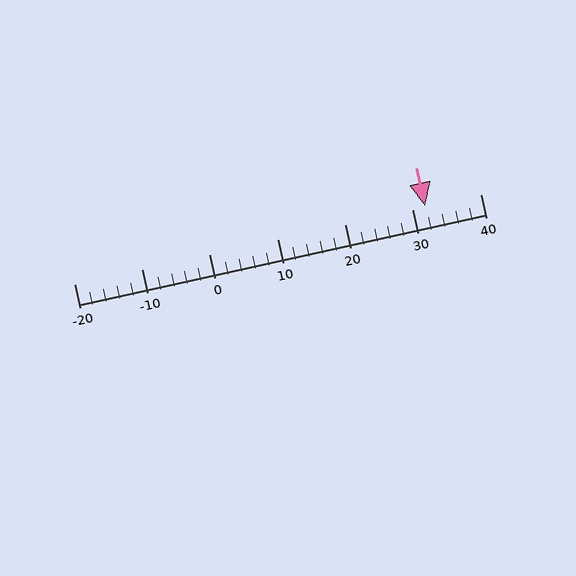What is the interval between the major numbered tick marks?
The major tick marks are spaced 10 units apart.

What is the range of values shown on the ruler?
The ruler shows values from -20 to 40.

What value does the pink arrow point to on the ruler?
The pink arrow points to approximately 32.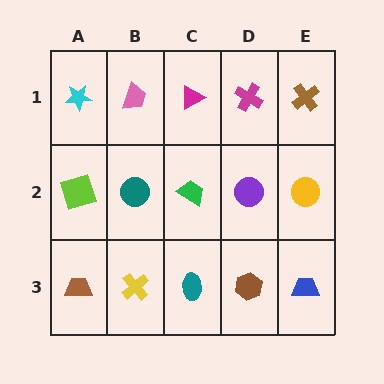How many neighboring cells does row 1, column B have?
3.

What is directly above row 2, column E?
A brown cross.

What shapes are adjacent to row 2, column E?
A brown cross (row 1, column E), a blue trapezoid (row 3, column E), a purple circle (row 2, column D).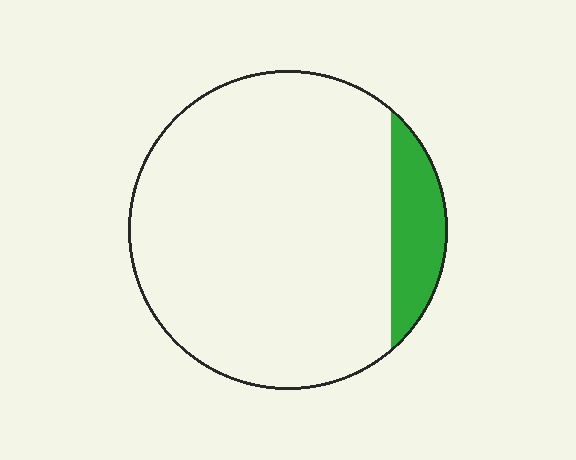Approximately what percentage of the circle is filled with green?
Approximately 10%.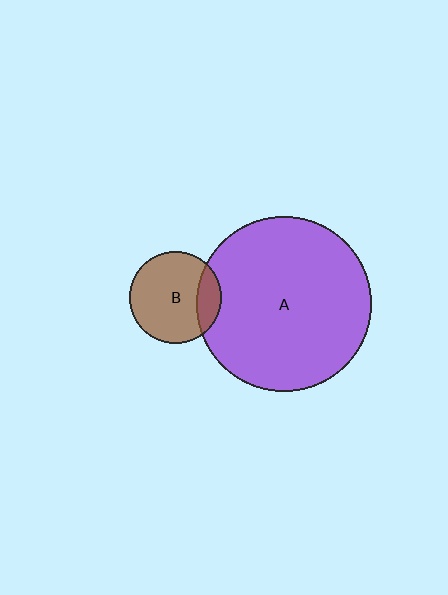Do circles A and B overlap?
Yes.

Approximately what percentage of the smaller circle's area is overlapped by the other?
Approximately 20%.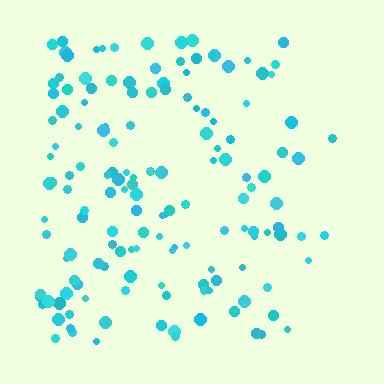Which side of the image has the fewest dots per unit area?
The right.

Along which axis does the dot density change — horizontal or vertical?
Horizontal.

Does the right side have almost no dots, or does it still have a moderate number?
Still a moderate number, just noticeably fewer than the left.